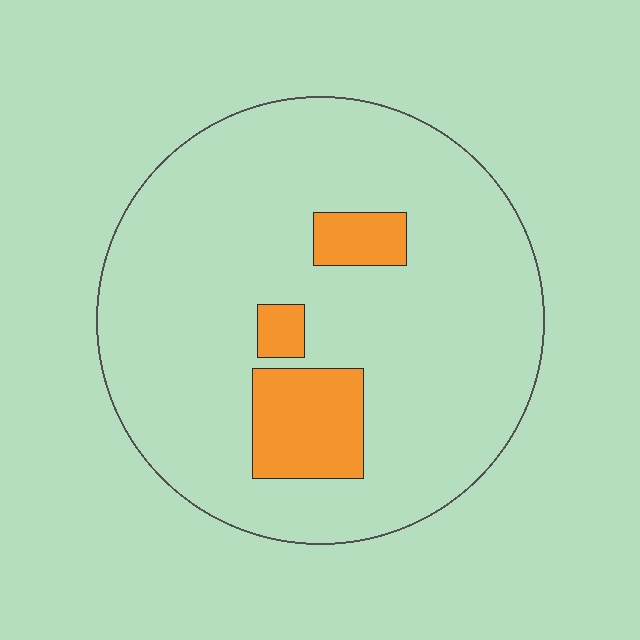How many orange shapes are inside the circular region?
3.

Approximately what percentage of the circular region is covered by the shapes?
Approximately 15%.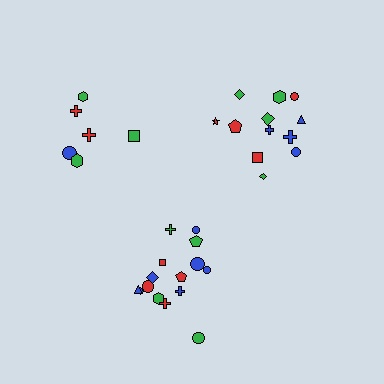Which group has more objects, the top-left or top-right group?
The top-right group.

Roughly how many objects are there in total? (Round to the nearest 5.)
Roughly 35 objects in total.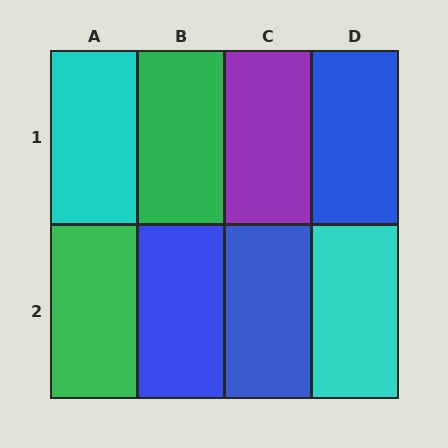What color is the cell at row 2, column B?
Blue.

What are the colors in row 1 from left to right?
Cyan, green, purple, blue.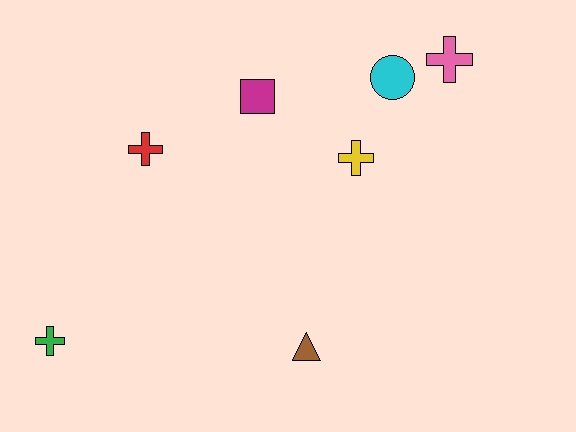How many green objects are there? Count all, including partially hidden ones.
There is 1 green object.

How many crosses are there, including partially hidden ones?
There are 4 crosses.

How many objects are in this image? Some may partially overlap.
There are 7 objects.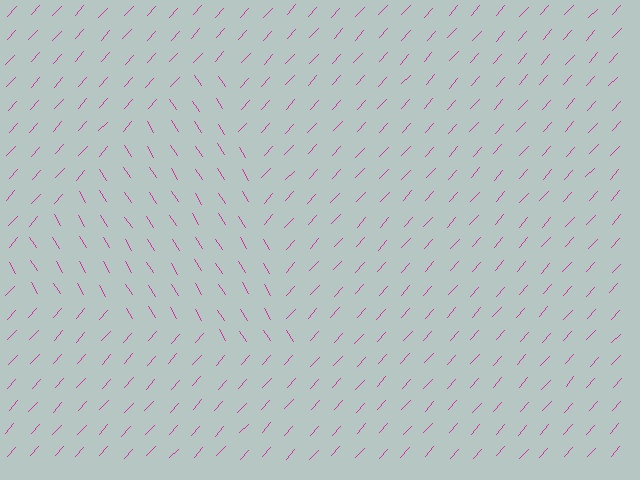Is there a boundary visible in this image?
Yes, there is a texture boundary formed by a change in line orientation.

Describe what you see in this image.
The image is filled with small magenta line segments. A triangle region in the image has lines oriented differently from the surrounding lines, creating a visible texture boundary.